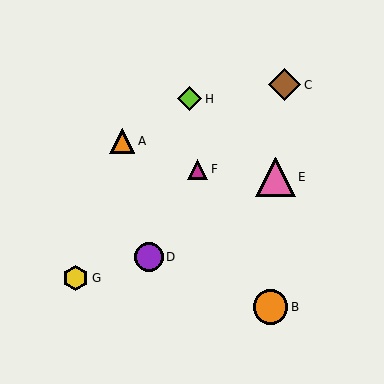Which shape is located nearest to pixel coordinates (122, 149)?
The orange triangle (labeled A) at (122, 141) is nearest to that location.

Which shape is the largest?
The pink triangle (labeled E) is the largest.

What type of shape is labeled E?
Shape E is a pink triangle.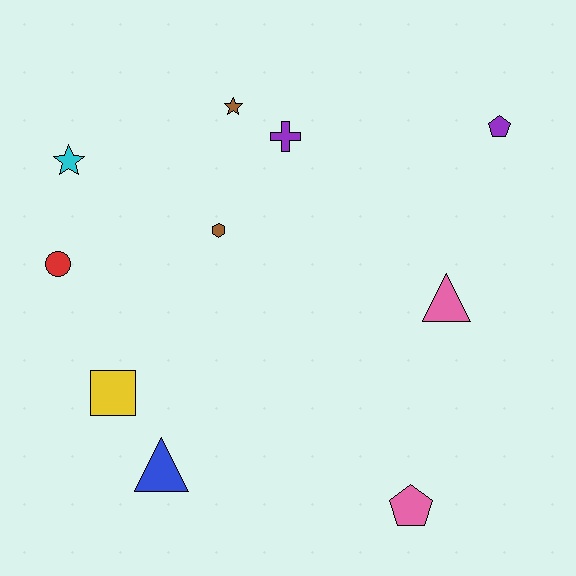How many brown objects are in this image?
There are 2 brown objects.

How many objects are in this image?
There are 10 objects.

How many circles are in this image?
There is 1 circle.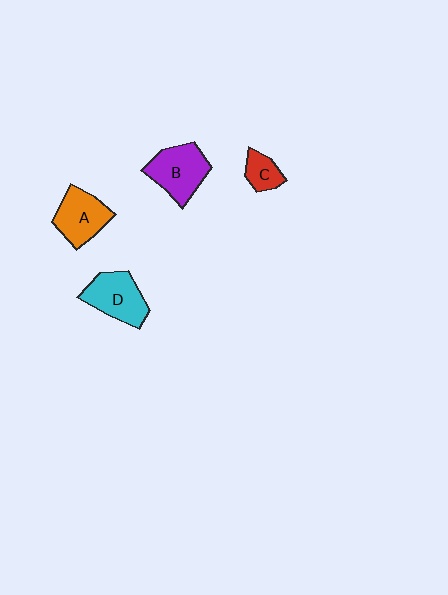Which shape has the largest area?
Shape B (purple).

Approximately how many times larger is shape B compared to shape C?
Approximately 2.2 times.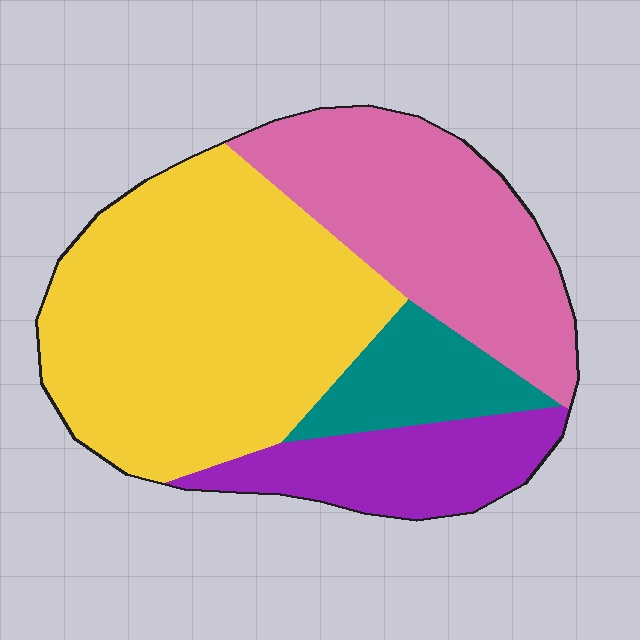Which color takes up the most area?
Yellow, at roughly 45%.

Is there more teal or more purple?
Purple.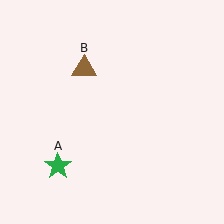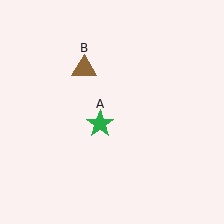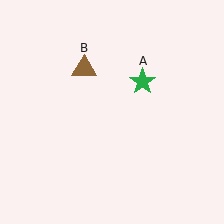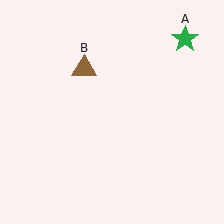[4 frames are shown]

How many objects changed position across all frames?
1 object changed position: green star (object A).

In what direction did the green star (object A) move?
The green star (object A) moved up and to the right.